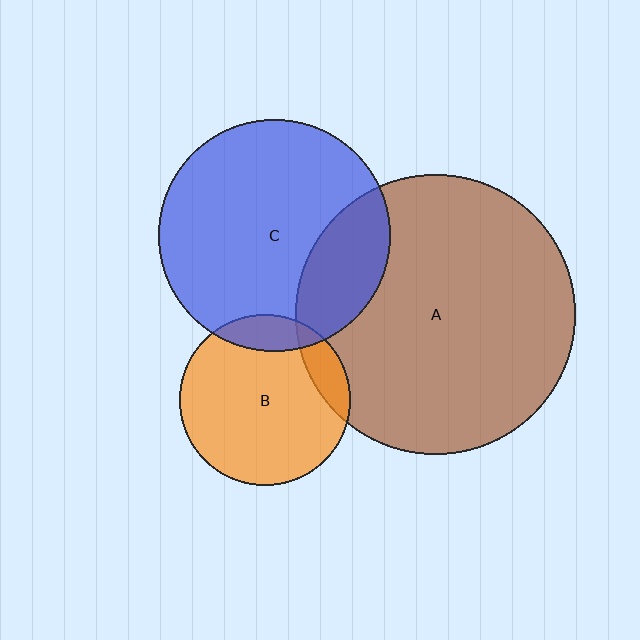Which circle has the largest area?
Circle A (brown).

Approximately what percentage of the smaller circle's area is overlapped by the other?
Approximately 20%.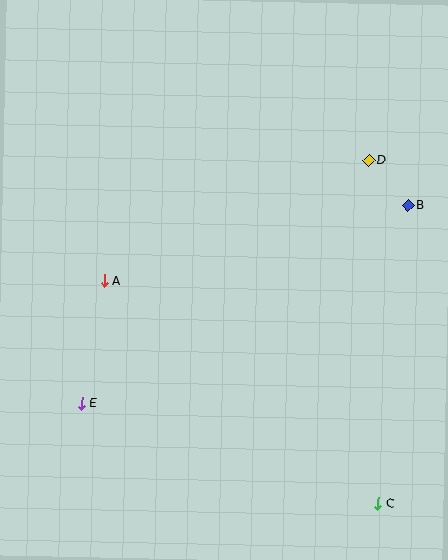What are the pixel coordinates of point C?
Point C is at (378, 503).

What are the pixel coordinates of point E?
Point E is at (82, 403).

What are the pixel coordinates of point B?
Point B is at (408, 205).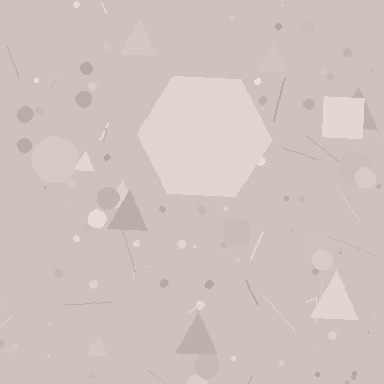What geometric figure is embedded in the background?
A hexagon is embedded in the background.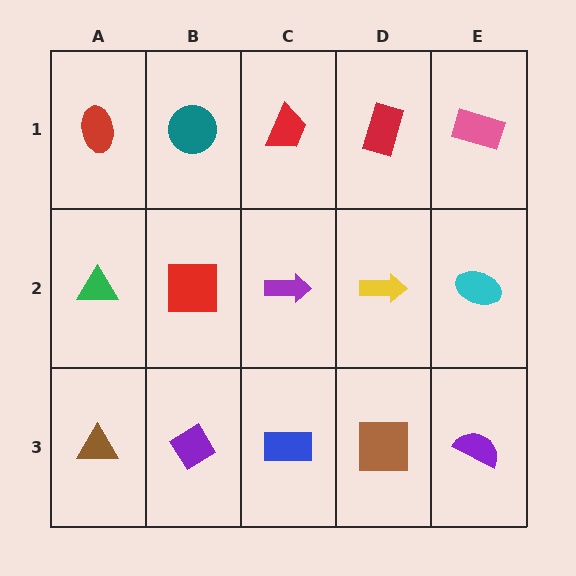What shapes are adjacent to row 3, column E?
A cyan ellipse (row 2, column E), a brown square (row 3, column D).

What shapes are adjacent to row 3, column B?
A red square (row 2, column B), a brown triangle (row 3, column A), a blue rectangle (row 3, column C).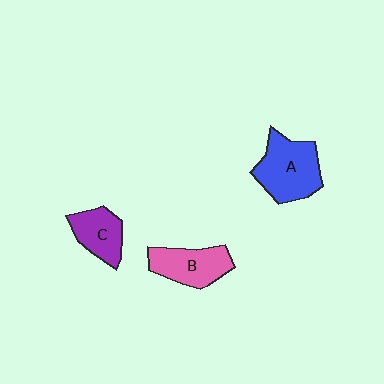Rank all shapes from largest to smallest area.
From largest to smallest: A (blue), B (pink), C (purple).